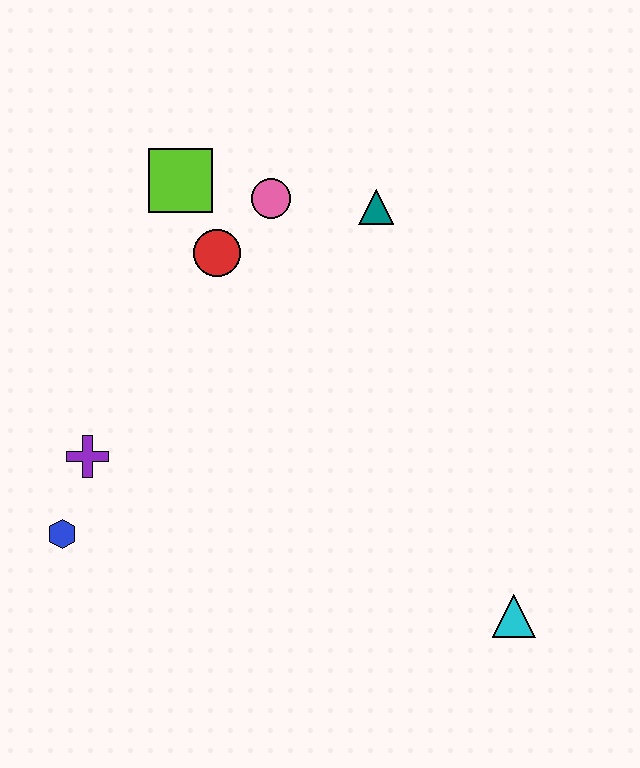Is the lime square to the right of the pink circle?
No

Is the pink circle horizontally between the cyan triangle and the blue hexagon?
Yes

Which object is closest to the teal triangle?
The pink circle is closest to the teal triangle.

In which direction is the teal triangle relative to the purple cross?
The teal triangle is to the right of the purple cross.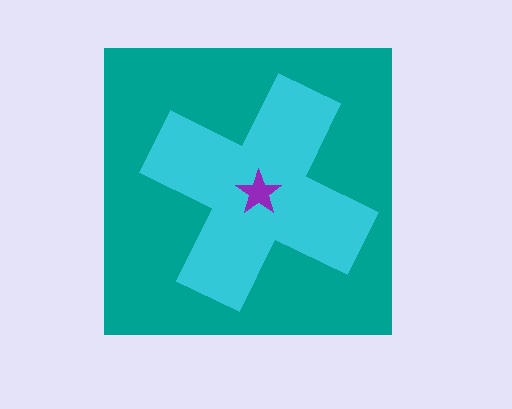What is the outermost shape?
The teal square.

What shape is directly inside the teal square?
The cyan cross.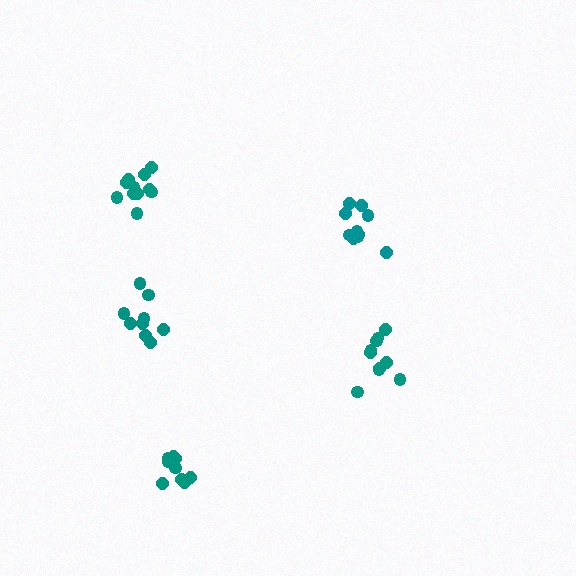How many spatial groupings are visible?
There are 5 spatial groupings.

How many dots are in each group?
Group 1: 10 dots, Group 2: 9 dots, Group 3: 11 dots, Group 4: 10 dots, Group 5: 9 dots (49 total).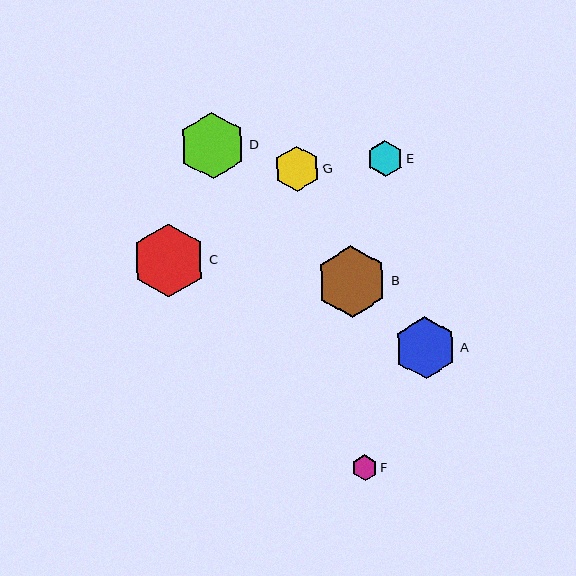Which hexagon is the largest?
Hexagon C is the largest with a size of approximately 74 pixels.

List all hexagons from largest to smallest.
From largest to smallest: C, B, D, A, G, E, F.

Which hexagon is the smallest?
Hexagon F is the smallest with a size of approximately 26 pixels.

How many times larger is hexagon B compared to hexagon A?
Hexagon B is approximately 1.1 times the size of hexagon A.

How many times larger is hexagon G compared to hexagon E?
Hexagon G is approximately 1.3 times the size of hexagon E.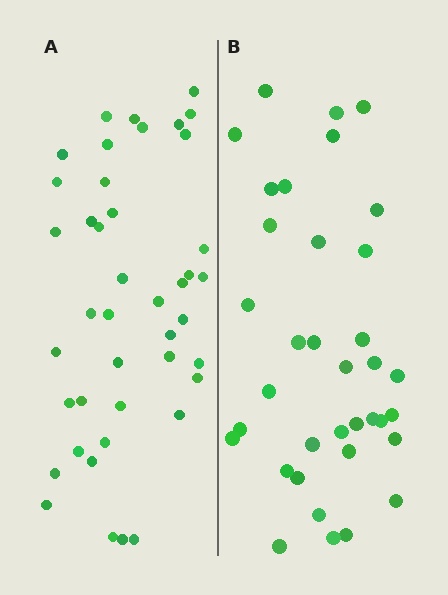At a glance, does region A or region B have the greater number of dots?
Region A (the left region) has more dots.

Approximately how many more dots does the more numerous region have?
Region A has about 6 more dots than region B.